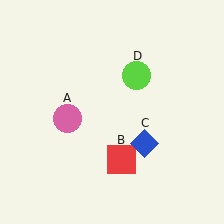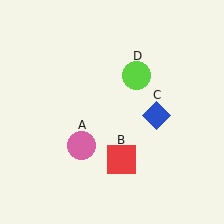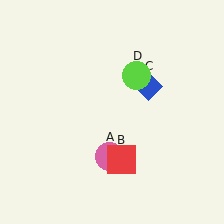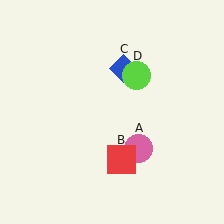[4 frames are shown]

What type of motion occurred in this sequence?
The pink circle (object A), blue diamond (object C) rotated counterclockwise around the center of the scene.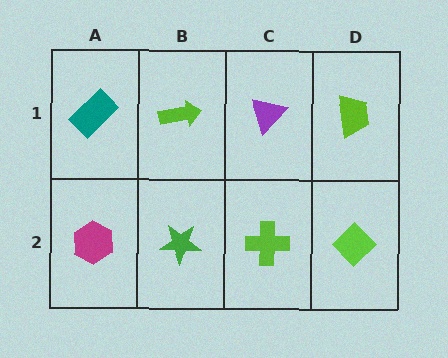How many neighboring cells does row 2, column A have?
2.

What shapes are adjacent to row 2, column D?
A lime trapezoid (row 1, column D), a lime cross (row 2, column C).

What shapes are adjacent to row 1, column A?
A magenta hexagon (row 2, column A), a lime arrow (row 1, column B).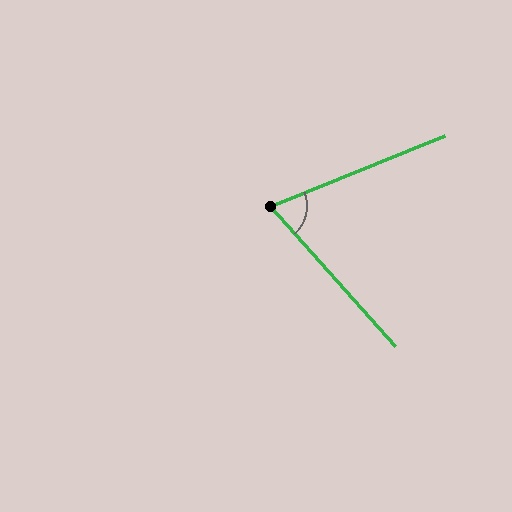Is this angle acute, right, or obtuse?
It is acute.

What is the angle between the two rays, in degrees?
Approximately 70 degrees.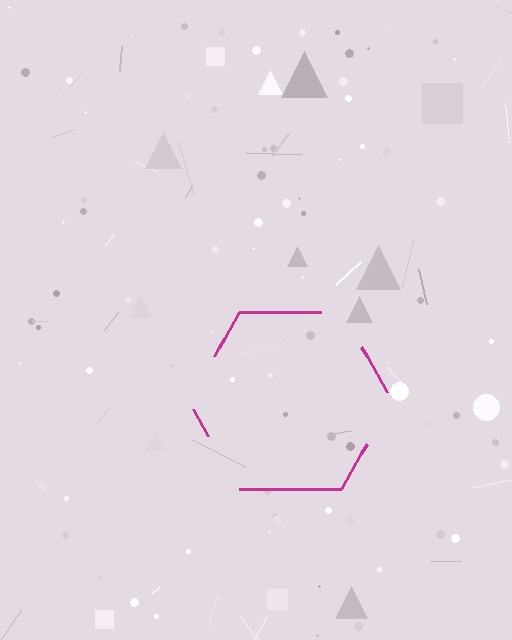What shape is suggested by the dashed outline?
The dashed outline suggests a hexagon.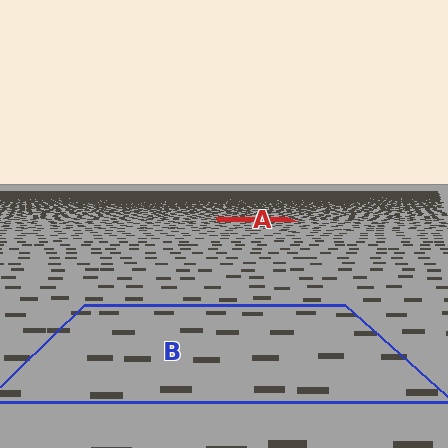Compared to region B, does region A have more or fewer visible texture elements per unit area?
Region A has more texture elements per unit area — they are packed more densely because it is farther away.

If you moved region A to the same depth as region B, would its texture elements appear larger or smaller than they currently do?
They would appear larger. At a closer depth, the same texture elements are projected at a bigger on-screen size.